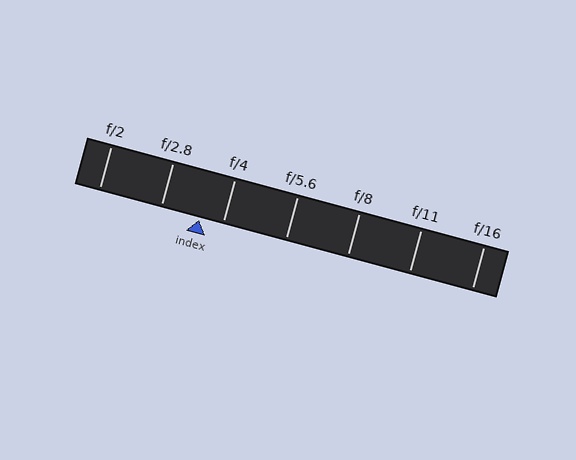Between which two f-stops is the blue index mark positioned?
The index mark is between f/2.8 and f/4.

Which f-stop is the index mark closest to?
The index mark is closest to f/4.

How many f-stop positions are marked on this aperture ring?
There are 7 f-stop positions marked.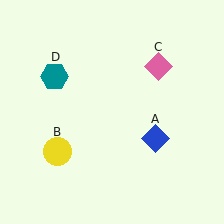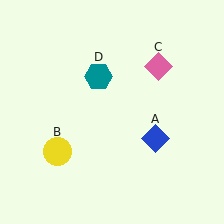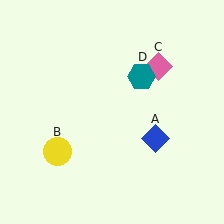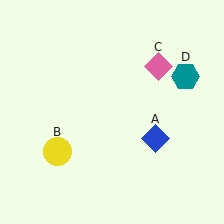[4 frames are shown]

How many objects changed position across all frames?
1 object changed position: teal hexagon (object D).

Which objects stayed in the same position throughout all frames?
Blue diamond (object A) and yellow circle (object B) and pink diamond (object C) remained stationary.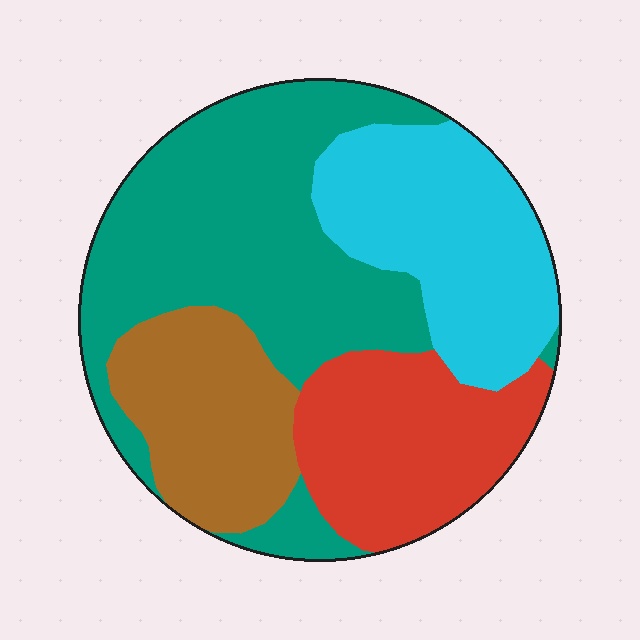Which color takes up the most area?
Teal, at roughly 40%.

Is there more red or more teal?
Teal.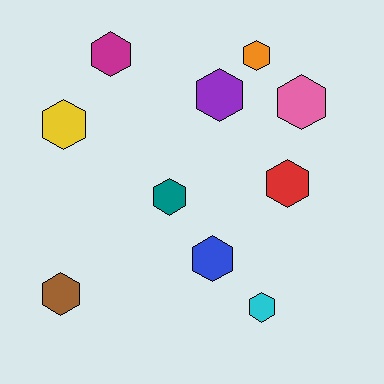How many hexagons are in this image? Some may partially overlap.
There are 10 hexagons.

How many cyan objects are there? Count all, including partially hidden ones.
There is 1 cyan object.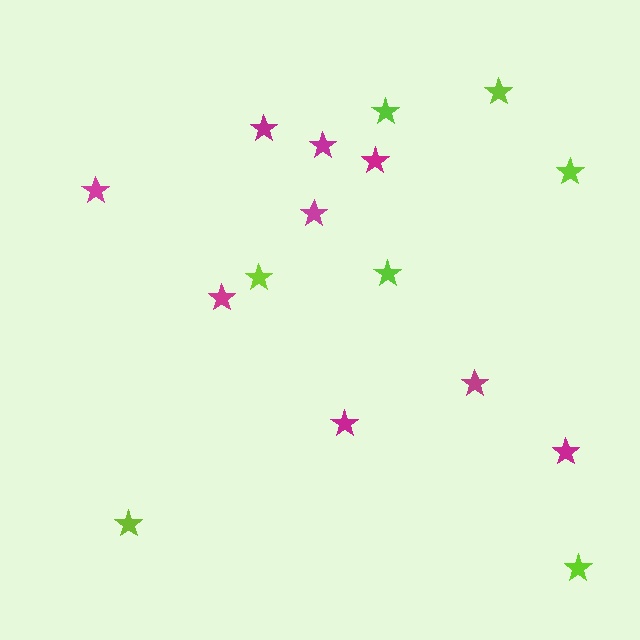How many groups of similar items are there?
There are 2 groups: one group of magenta stars (9) and one group of lime stars (7).